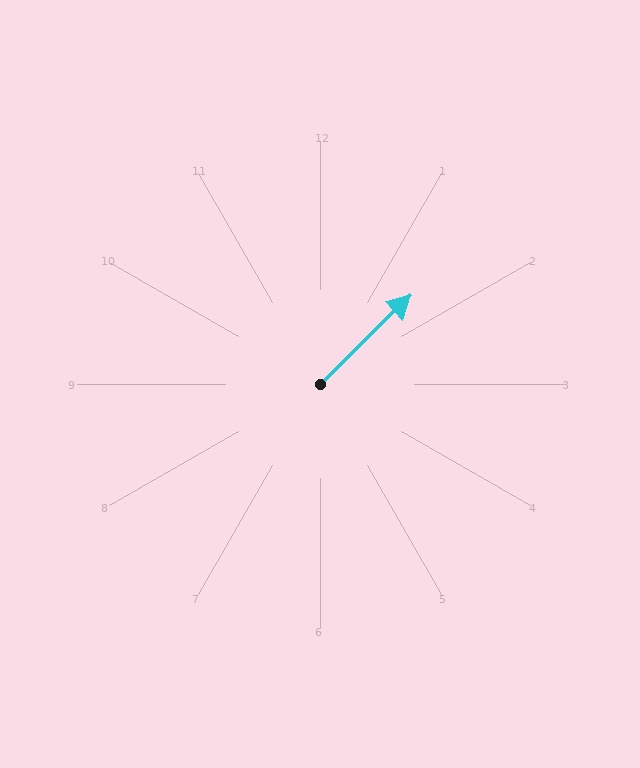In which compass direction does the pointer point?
Northeast.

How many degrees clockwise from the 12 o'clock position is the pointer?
Approximately 45 degrees.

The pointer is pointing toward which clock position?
Roughly 2 o'clock.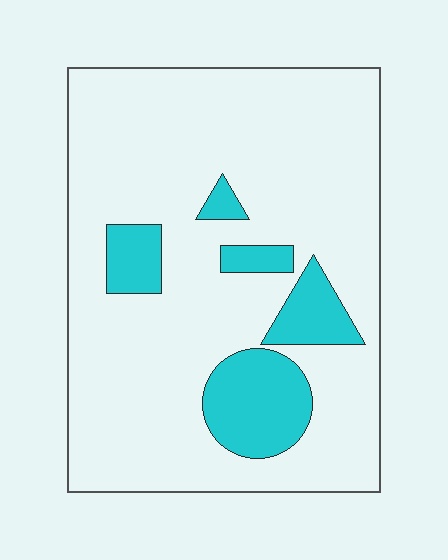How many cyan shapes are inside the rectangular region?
5.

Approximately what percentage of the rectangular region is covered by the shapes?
Approximately 15%.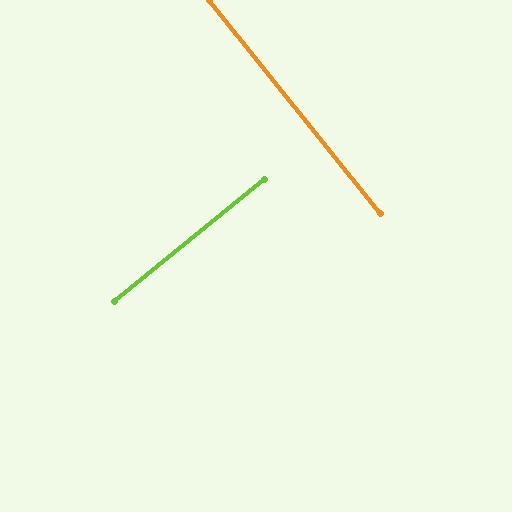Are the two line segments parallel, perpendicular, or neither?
Perpendicular — they meet at approximately 89°.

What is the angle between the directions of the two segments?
Approximately 89 degrees.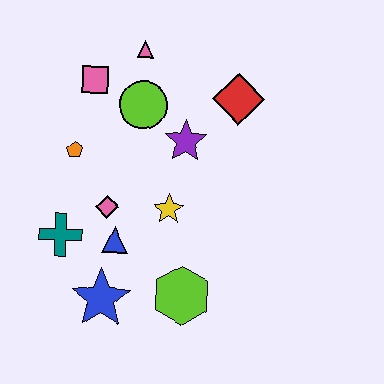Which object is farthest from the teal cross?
The red diamond is farthest from the teal cross.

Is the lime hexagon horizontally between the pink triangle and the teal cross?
No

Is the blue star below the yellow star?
Yes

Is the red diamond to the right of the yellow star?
Yes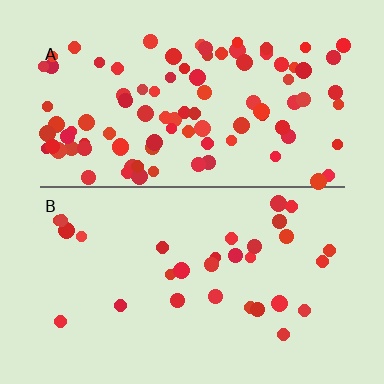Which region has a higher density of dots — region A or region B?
A (the top).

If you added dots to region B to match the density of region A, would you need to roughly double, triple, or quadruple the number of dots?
Approximately triple.